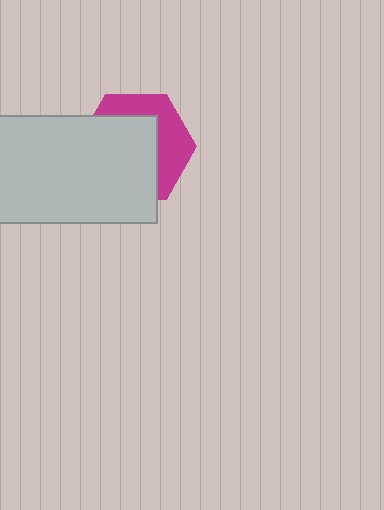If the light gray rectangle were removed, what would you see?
You would see the complete magenta hexagon.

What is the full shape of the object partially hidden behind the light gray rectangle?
The partially hidden object is a magenta hexagon.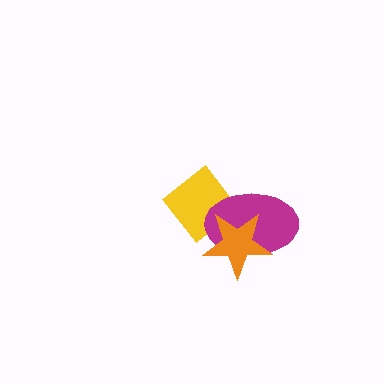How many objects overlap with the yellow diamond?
2 objects overlap with the yellow diamond.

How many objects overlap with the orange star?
2 objects overlap with the orange star.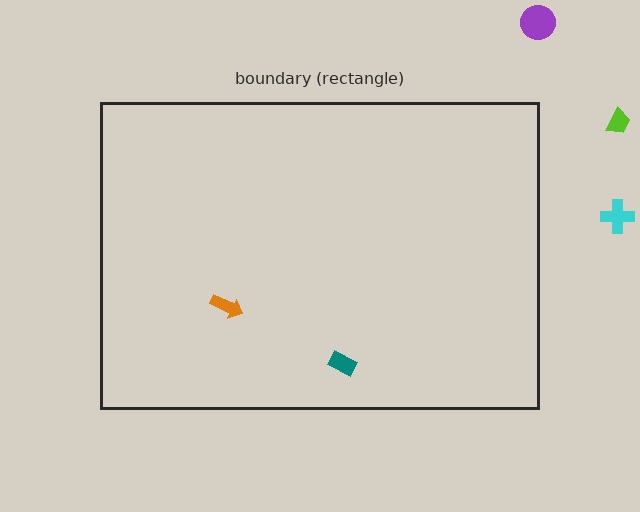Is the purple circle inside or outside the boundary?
Outside.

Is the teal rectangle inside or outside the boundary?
Inside.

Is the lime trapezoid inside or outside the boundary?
Outside.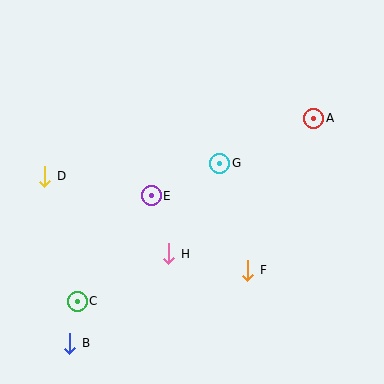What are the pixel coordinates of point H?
Point H is at (169, 254).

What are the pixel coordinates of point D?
Point D is at (45, 176).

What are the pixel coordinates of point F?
Point F is at (248, 270).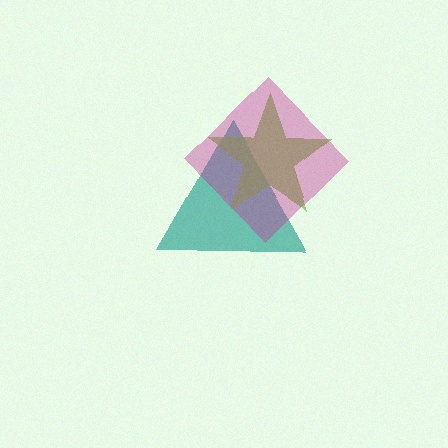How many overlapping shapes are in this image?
There are 3 overlapping shapes in the image.